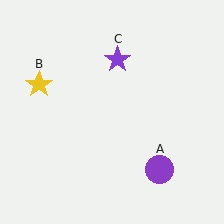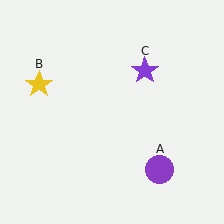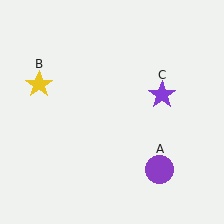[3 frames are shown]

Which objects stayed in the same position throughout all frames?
Purple circle (object A) and yellow star (object B) remained stationary.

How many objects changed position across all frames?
1 object changed position: purple star (object C).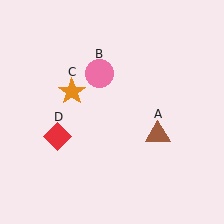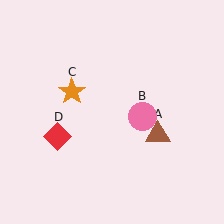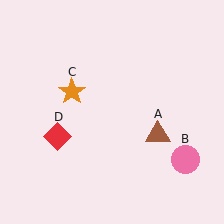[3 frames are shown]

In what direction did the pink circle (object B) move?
The pink circle (object B) moved down and to the right.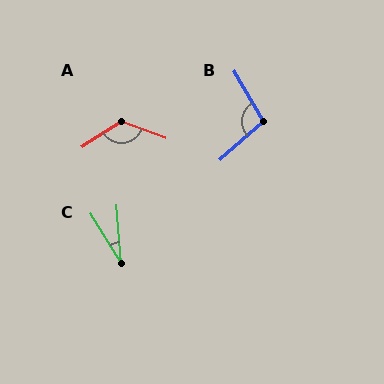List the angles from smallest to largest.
C (27°), B (100°), A (127°).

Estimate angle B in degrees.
Approximately 100 degrees.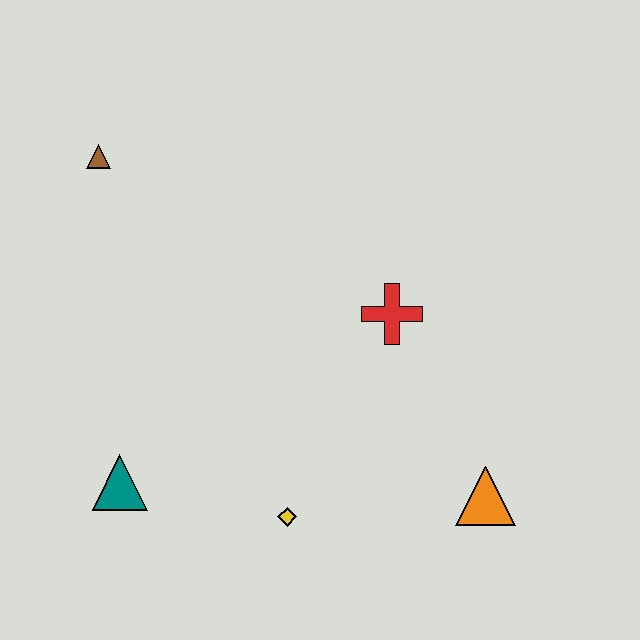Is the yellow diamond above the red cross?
No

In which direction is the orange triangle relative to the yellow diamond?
The orange triangle is to the right of the yellow diamond.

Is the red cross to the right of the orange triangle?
No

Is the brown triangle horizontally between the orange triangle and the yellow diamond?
No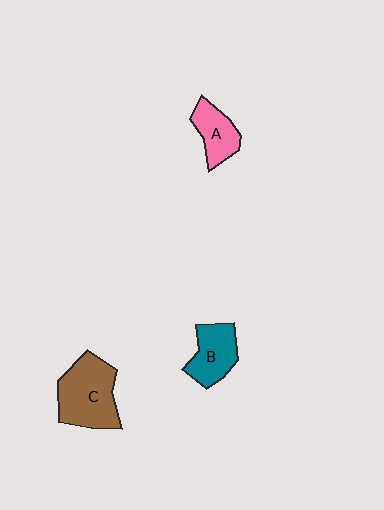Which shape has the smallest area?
Shape A (pink).